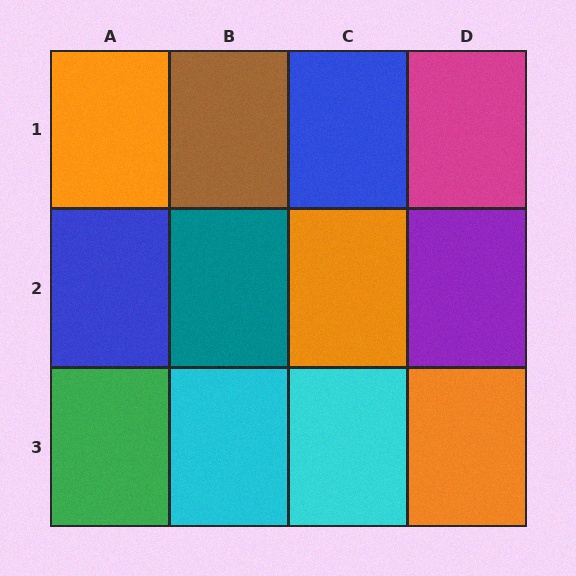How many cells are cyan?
2 cells are cyan.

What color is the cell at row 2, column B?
Teal.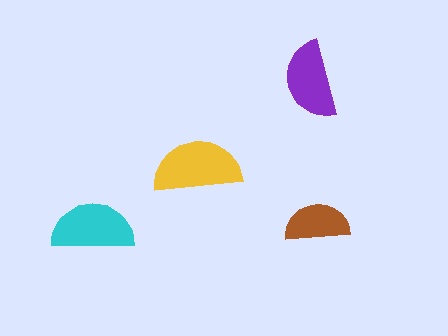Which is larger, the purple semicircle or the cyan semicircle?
The cyan one.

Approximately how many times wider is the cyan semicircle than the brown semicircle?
About 1.5 times wider.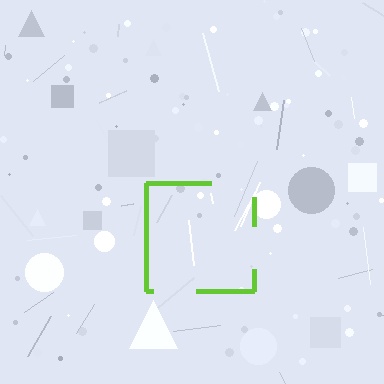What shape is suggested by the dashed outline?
The dashed outline suggests a square.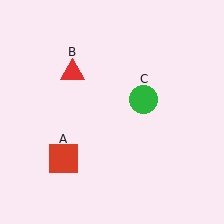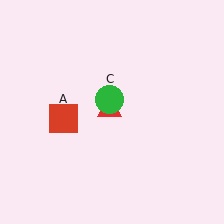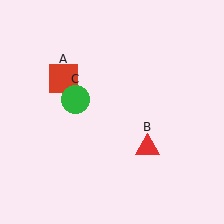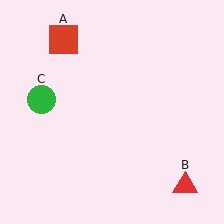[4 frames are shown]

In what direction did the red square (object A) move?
The red square (object A) moved up.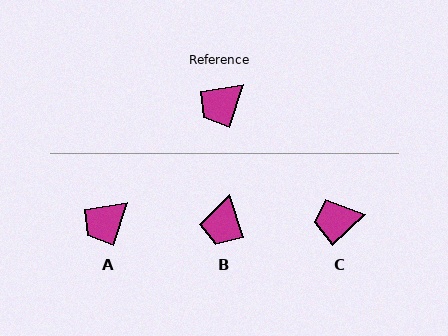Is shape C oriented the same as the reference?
No, it is off by about 30 degrees.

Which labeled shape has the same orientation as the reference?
A.